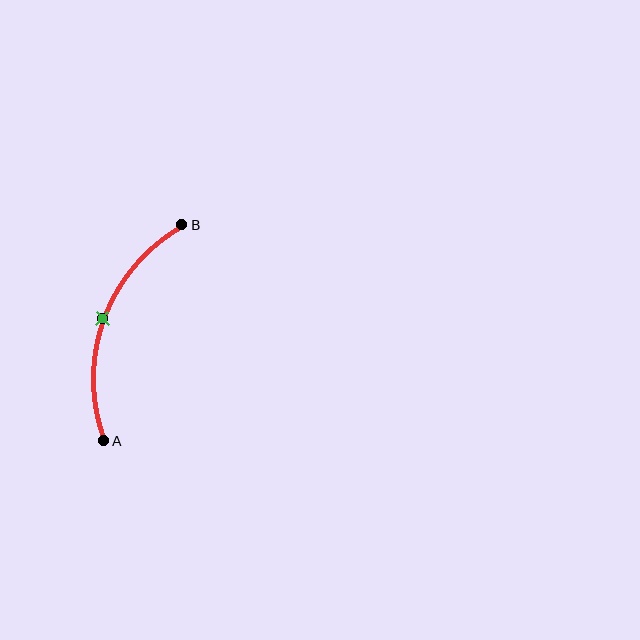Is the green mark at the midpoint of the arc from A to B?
Yes. The green mark lies on the arc at equal arc-length from both A and B — it is the arc midpoint.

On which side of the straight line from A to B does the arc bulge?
The arc bulges to the left of the straight line connecting A and B.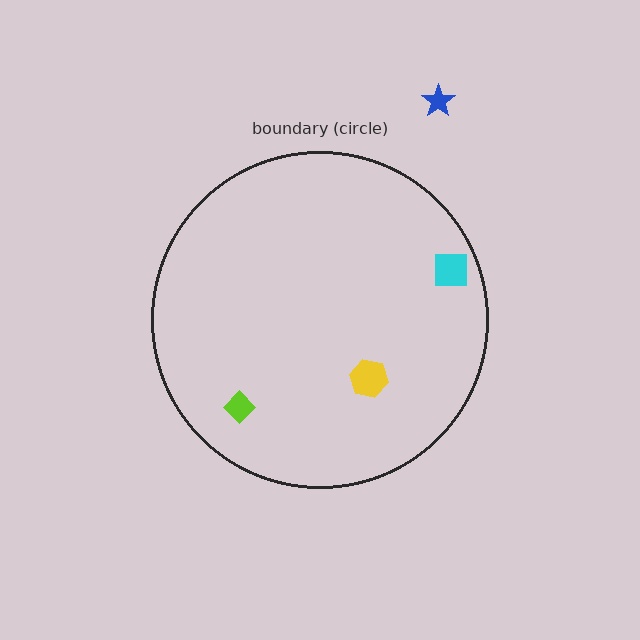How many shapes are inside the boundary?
3 inside, 1 outside.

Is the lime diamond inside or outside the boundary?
Inside.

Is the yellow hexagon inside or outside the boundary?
Inside.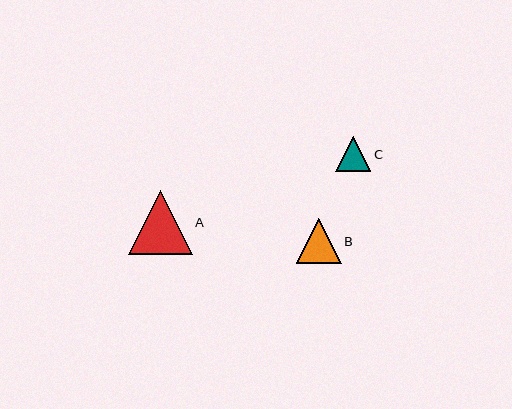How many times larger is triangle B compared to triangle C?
Triangle B is approximately 1.3 times the size of triangle C.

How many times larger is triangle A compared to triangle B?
Triangle A is approximately 1.4 times the size of triangle B.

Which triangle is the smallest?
Triangle C is the smallest with a size of approximately 35 pixels.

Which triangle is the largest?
Triangle A is the largest with a size of approximately 64 pixels.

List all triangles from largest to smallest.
From largest to smallest: A, B, C.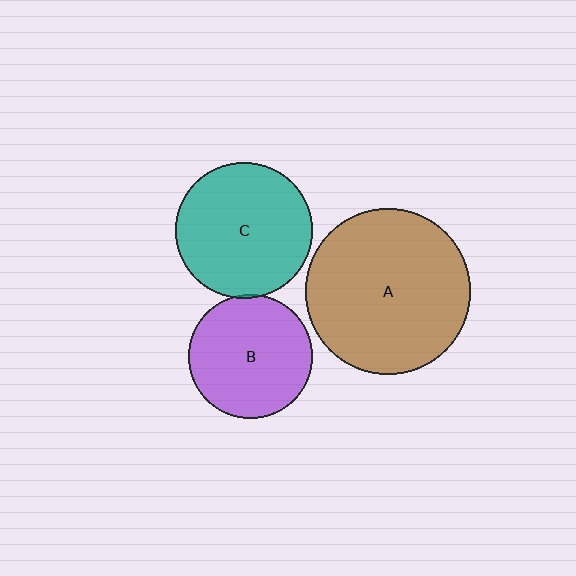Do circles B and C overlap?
Yes.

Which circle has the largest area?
Circle A (brown).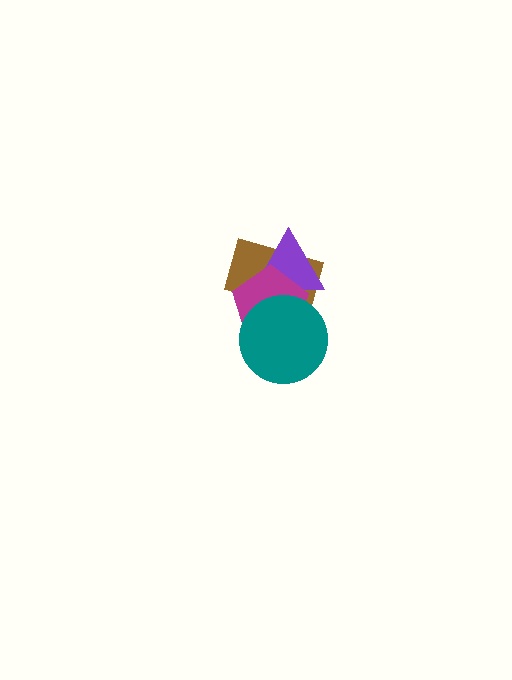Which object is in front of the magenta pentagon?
The teal circle is in front of the magenta pentagon.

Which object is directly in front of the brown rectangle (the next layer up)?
The purple triangle is directly in front of the brown rectangle.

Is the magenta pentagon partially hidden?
Yes, it is partially covered by another shape.